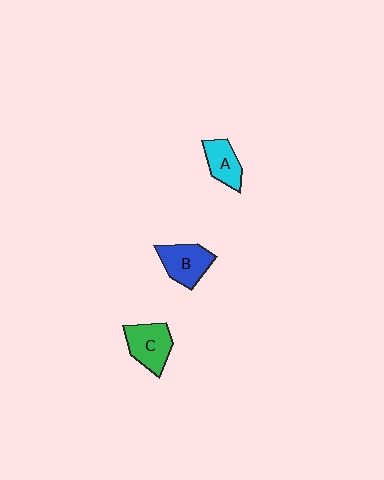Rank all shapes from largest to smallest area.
From largest to smallest: C (green), B (blue), A (cyan).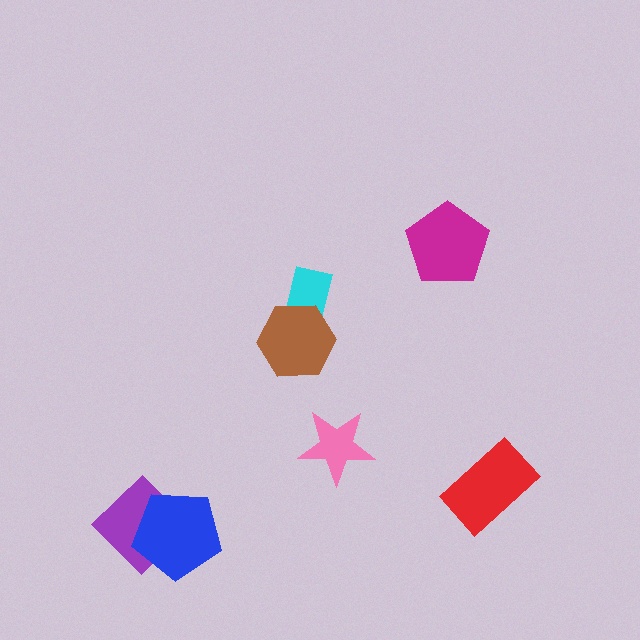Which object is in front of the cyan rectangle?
The brown hexagon is in front of the cyan rectangle.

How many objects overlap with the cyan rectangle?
1 object overlaps with the cyan rectangle.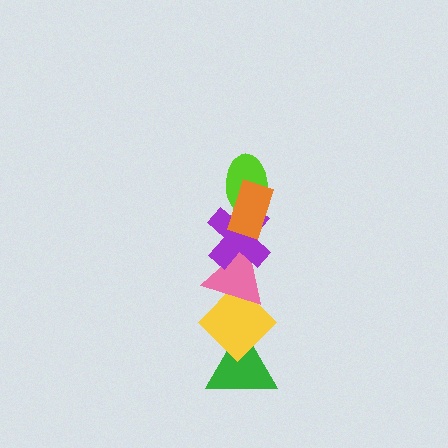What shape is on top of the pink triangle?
The purple cross is on top of the pink triangle.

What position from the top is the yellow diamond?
The yellow diamond is 5th from the top.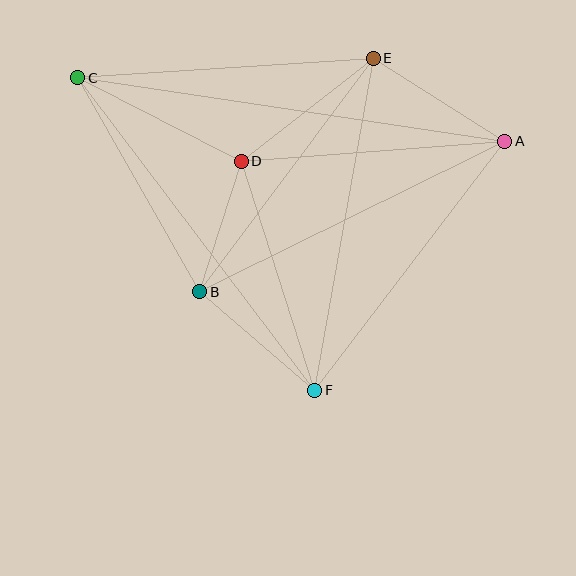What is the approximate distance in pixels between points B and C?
The distance between B and C is approximately 246 pixels.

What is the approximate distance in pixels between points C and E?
The distance between C and E is approximately 296 pixels.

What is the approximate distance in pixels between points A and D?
The distance between A and D is approximately 264 pixels.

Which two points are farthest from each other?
Points A and C are farthest from each other.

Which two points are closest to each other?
Points B and D are closest to each other.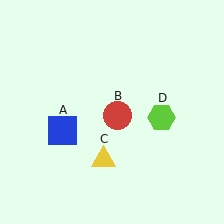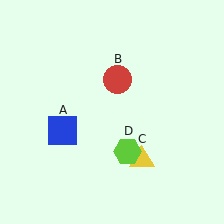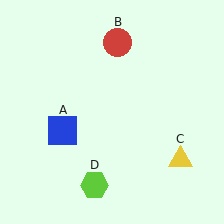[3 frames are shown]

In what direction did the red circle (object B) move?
The red circle (object B) moved up.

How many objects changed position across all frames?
3 objects changed position: red circle (object B), yellow triangle (object C), lime hexagon (object D).